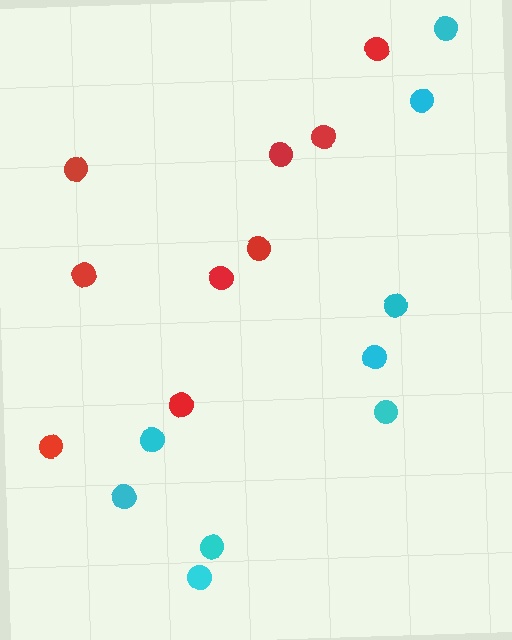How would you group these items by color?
There are 2 groups: one group of red circles (9) and one group of cyan circles (9).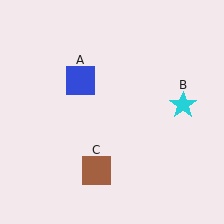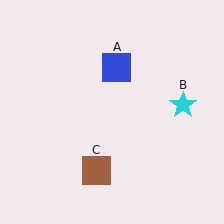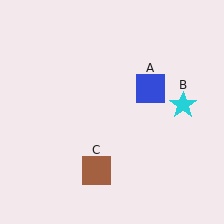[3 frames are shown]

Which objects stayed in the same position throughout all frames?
Cyan star (object B) and brown square (object C) remained stationary.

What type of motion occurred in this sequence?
The blue square (object A) rotated clockwise around the center of the scene.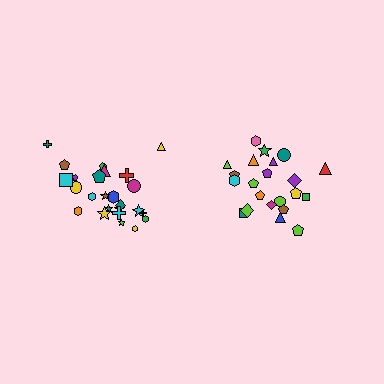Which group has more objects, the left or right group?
The left group.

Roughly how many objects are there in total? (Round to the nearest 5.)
Roughly 45 objects in total.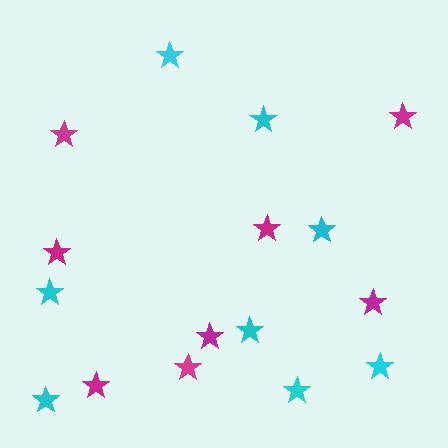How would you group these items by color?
There are 2 groups: one group of magenta stars (8) and one group of cyan stars (8).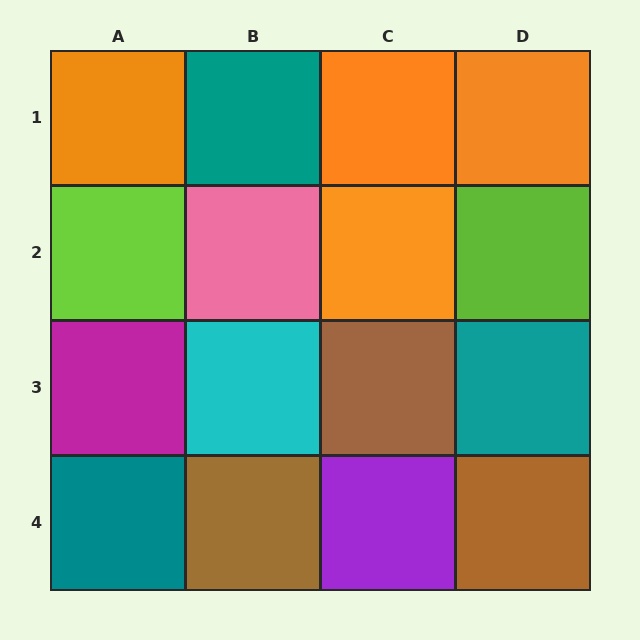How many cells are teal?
3 cells are teal.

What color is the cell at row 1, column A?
Orange.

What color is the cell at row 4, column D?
Brown.